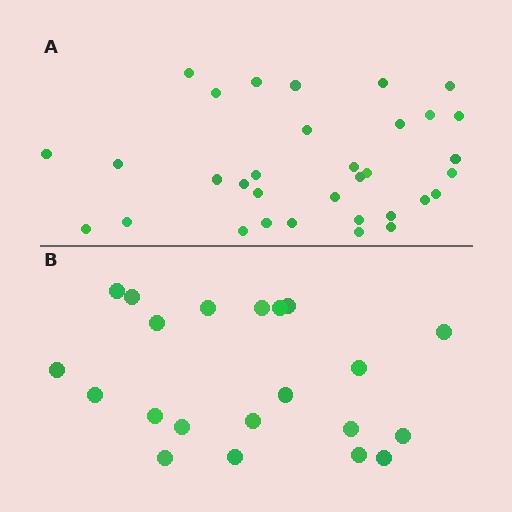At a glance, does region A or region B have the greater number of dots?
Region A (the top region) has more dots.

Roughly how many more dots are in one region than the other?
Region A has roughly 12 or so more dots than region B.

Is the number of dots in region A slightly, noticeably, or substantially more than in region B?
Region A has substantially more. The ratio is roughly 1.6 to 1.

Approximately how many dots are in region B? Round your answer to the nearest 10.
About 20 dots. (The exact count is 21, which rounds to 20.)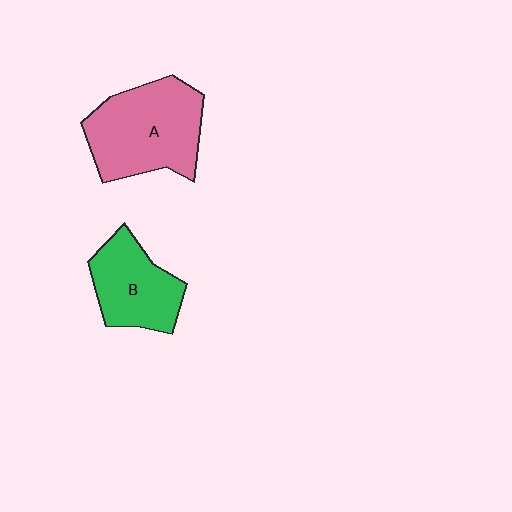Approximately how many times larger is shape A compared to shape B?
Approximately 1.4 times.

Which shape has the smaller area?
Shape B (green).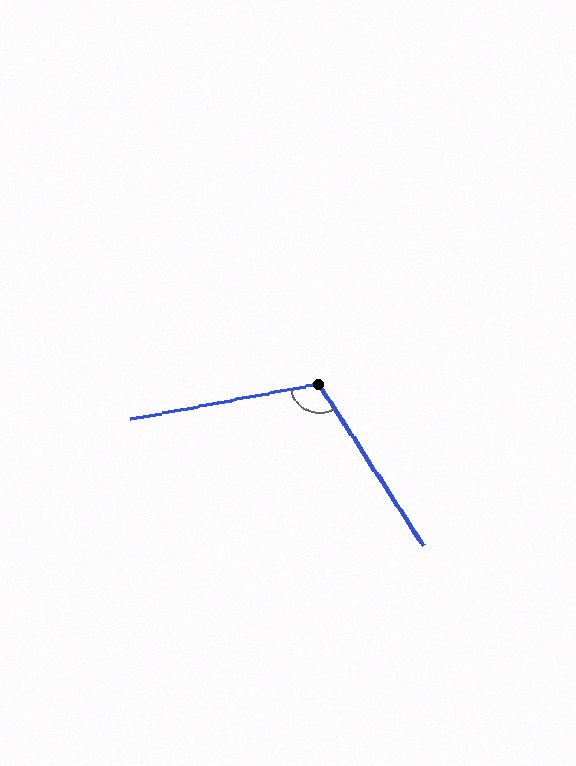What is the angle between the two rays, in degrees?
Approximately 112 degrees.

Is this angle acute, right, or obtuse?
It is obtuse.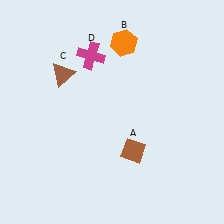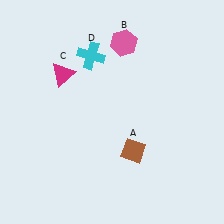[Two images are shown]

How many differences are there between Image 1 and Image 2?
There are 3 differences between the two images.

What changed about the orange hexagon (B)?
In Image 1, B is orange. In Image 2, it changed to pink.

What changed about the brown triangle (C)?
In Image 1, C is brown. In Image 2, it changed to magenta.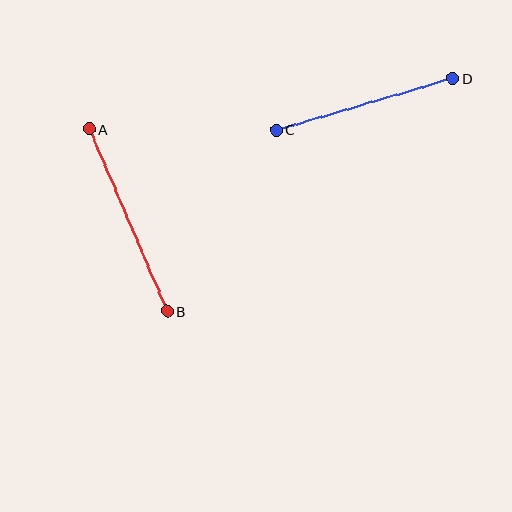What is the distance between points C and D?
The distance is approximately 184 pixels.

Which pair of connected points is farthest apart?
Points A and B are farthest apart.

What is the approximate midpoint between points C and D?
The midpoint is at approximately (365, 104) pixels.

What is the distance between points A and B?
The distance is approximately 198 pixels.